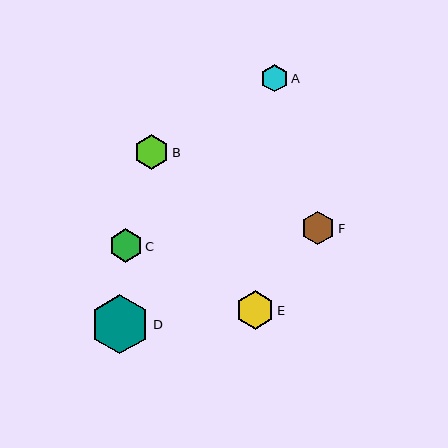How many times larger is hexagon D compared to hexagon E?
Hexagon D is approximately 1.6 times the size of hexagon E.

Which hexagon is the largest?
Hexagon D is the largest with a size of approximately 60 pixels.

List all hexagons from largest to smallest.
From largest to smallest: D, E, B, C, F, A.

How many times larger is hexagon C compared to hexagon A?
Hexagon C is approximately 1.2 times the size of hexagon A.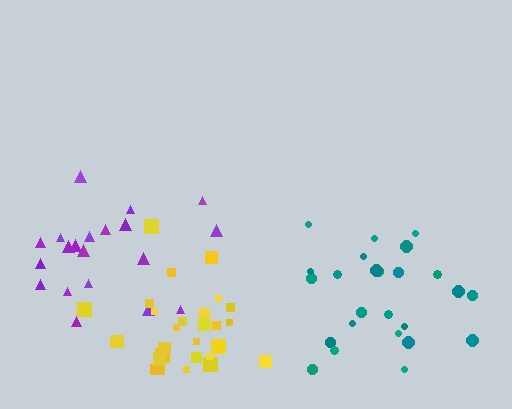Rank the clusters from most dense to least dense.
yellow, teal, purple.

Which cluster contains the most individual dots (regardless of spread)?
Yellow (29).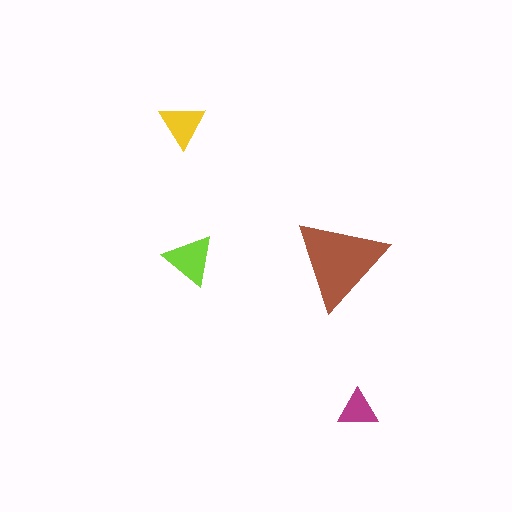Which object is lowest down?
The magenta triangle is bottommost.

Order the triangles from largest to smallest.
the brown one, the lime one, the yellow one, the magenta one.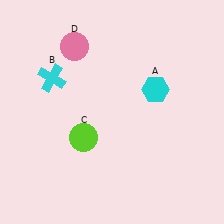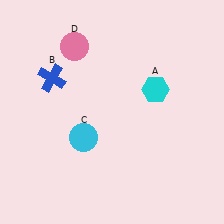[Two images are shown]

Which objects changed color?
B changed from cyan to blue. C changed from lime to cyan.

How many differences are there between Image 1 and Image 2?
There are 2 differences between the two images.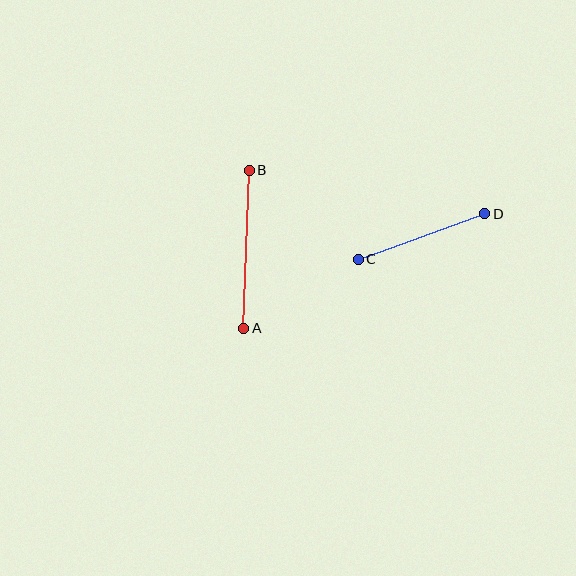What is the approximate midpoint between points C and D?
The midpoint is at approximately (421, 237) pixels.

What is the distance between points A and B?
The distance is approximately 158 pixels.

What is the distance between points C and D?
The distance is approximately 135 pixels.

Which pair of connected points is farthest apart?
Points A and B are farthest apart.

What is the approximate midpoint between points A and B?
The midpoint is at approximately (246, 249) pixels.